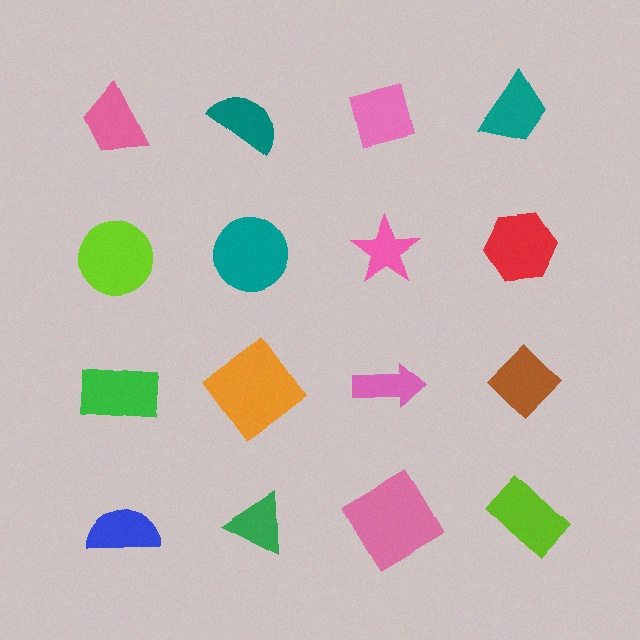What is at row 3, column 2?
An orange diamond.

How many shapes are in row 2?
4 shapes.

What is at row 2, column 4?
A red hexagon.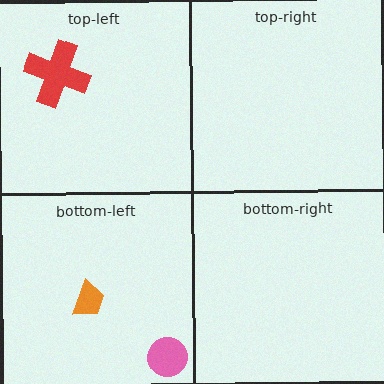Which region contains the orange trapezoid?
The bottom-left region.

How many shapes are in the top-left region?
1.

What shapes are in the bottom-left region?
The orange trapezoid, the pink circle.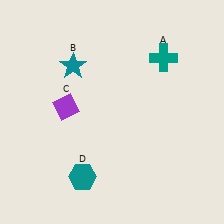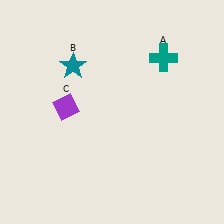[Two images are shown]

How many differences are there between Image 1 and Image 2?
There is 1 difference between the two images.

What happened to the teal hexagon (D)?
The teal hexagon (D) was removed in Image 2. It was in the bottom-left area of Image 1.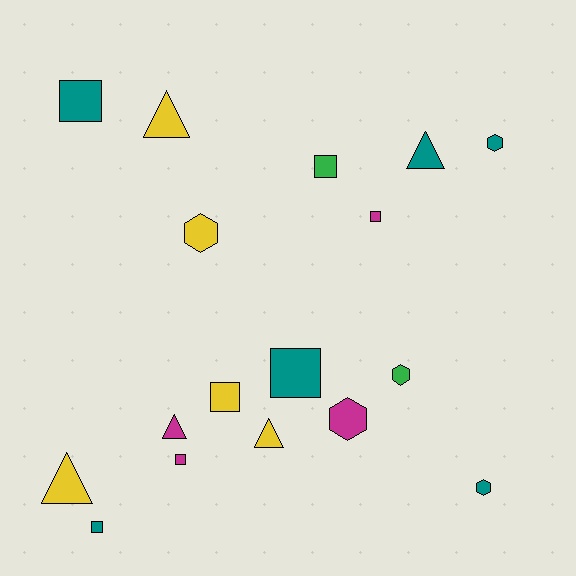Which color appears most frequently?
Teal, with 6 objects.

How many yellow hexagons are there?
There is 1 yellow hexagon.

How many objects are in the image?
There are 17 objects.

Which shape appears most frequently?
Square, with 7 objects.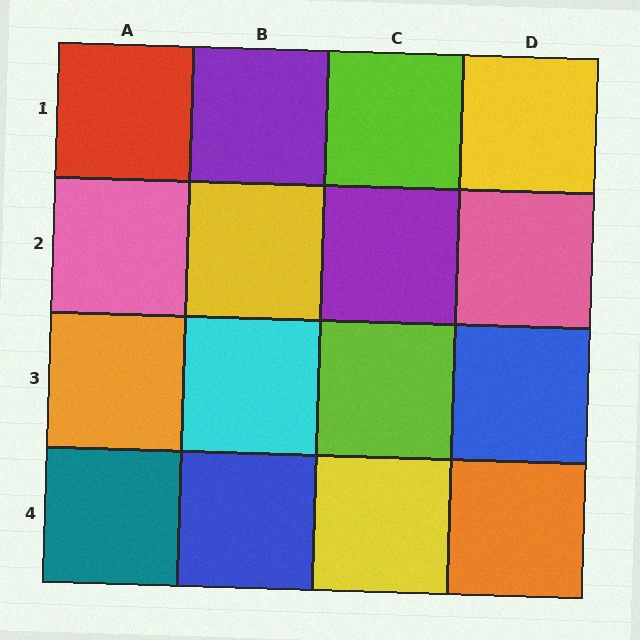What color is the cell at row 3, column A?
Orange.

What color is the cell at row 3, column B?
Cyan.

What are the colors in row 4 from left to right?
Teal, blue, yellow, orange.